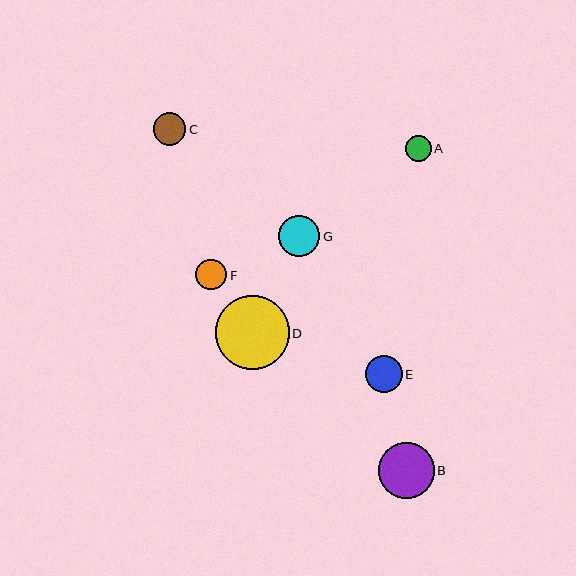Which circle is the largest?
Circle D is the largest with a size of approximately 74 pixels.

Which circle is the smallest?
Circle A is the smallest with a size of approximately 26 pixels.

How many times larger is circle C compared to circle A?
Circle C is approximately 1.3 times the size of circle A.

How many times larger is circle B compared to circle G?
Circle B is approximately 1.4 times the size of circle G.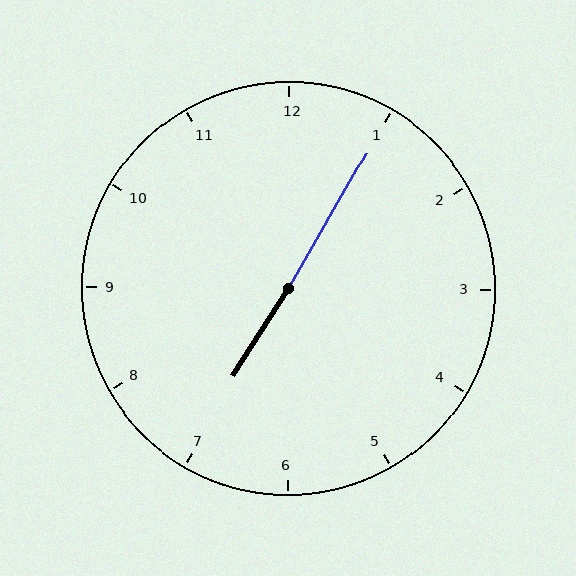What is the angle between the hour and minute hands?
Approximately 178 degrees.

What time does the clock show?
7:05.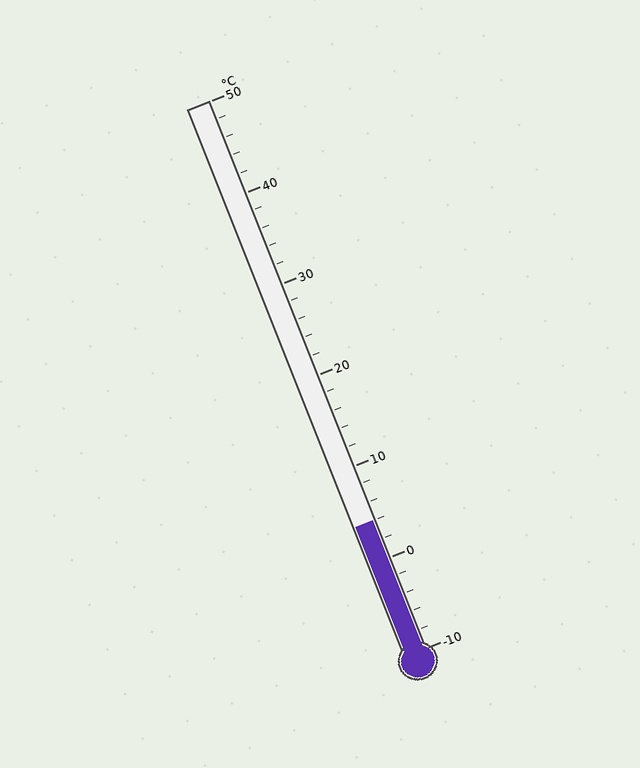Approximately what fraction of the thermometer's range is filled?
The thermometer is filled to approximately 25% of its range.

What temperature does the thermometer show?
The thermometer shows approximately 4°C.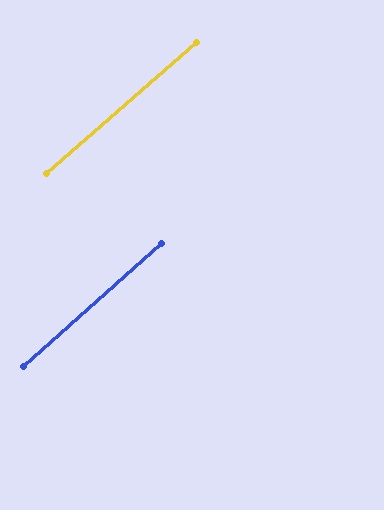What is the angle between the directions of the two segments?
Approximately 1 degree.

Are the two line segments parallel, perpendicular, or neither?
Parallel — their directions differ by only 0.9°.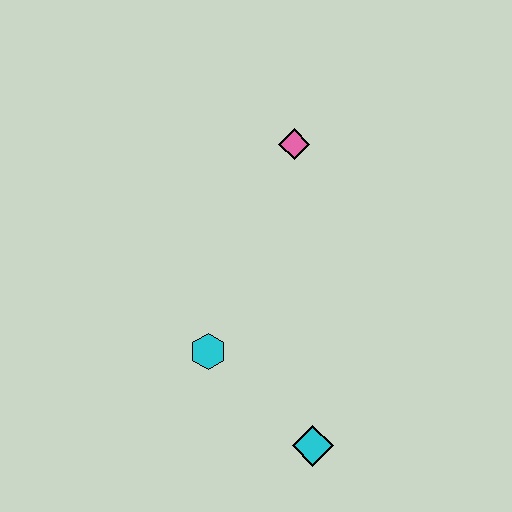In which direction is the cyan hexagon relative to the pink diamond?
The cyan hexagon is below the pink diamond.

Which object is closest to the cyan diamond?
The cyan hexagon is closest to the cyan diamond.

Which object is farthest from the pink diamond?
The cyan diamond is farthest from the pink diamond.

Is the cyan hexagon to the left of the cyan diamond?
Yes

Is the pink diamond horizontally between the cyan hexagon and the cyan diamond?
Yes